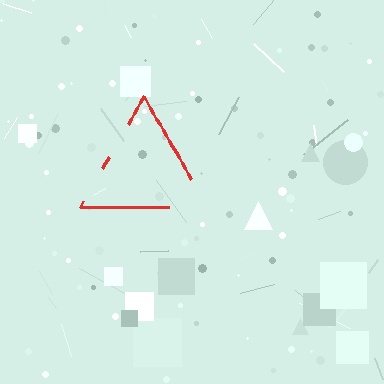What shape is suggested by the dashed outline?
The dashed outline suggests a triangle.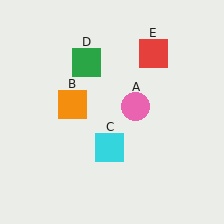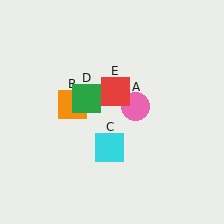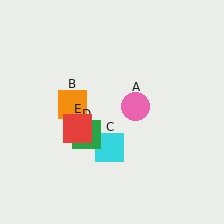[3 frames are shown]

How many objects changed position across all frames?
2 objects changed position: green square (object D), red square (object E).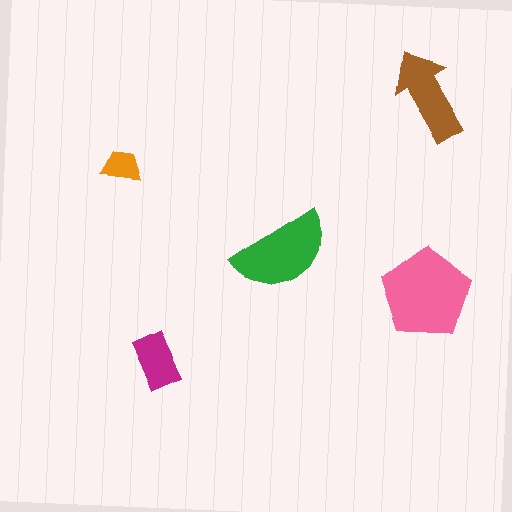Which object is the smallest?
The orange trapezoid.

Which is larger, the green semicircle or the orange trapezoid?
The green semicircle.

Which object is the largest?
The pink pentagon.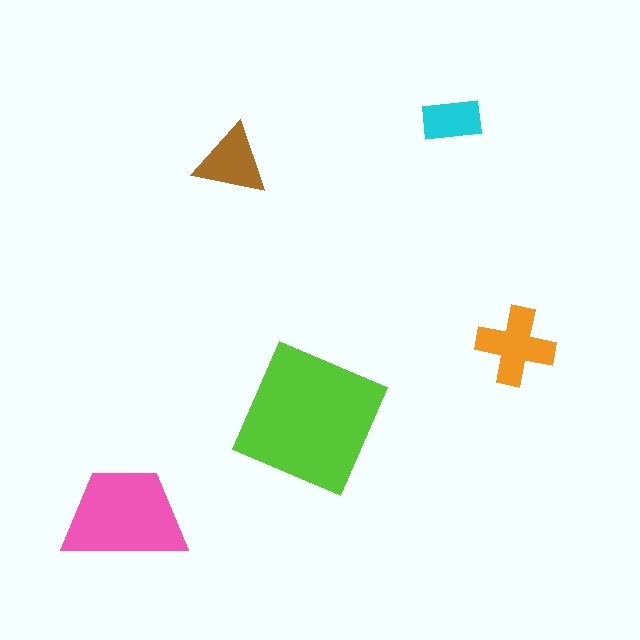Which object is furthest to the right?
The orange cross is rightmost.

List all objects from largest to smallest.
The lime square, the pink trapezoid, the orange cross, the brown triangle, the cyan rectangle.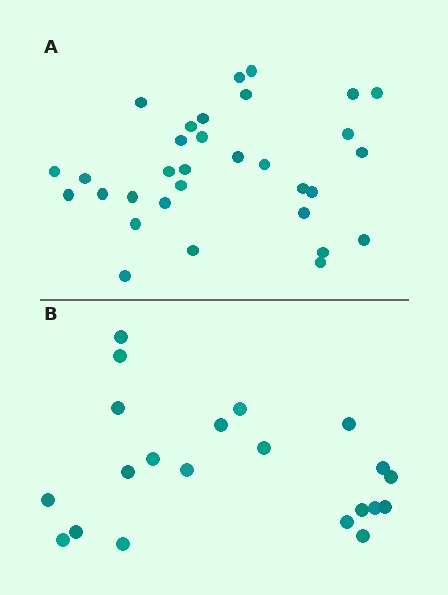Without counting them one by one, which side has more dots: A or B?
Region A (the top region) has more dots.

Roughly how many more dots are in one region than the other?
Region A has roughly 12 or so more dots than region B.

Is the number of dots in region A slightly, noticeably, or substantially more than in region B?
Region A has substantially more. The ratio is roughly 1.5 to 1.